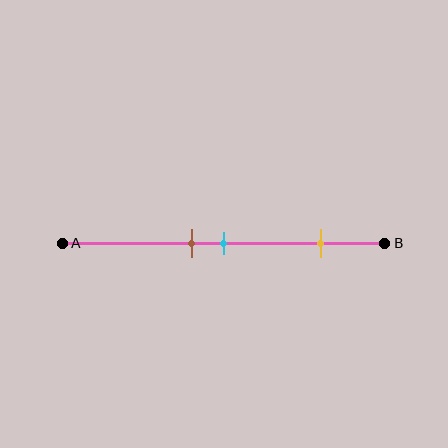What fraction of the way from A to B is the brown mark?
The brown mark is approximately 40% (0.4) of the way from A to B.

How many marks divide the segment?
There are 3 marks dividing the segment.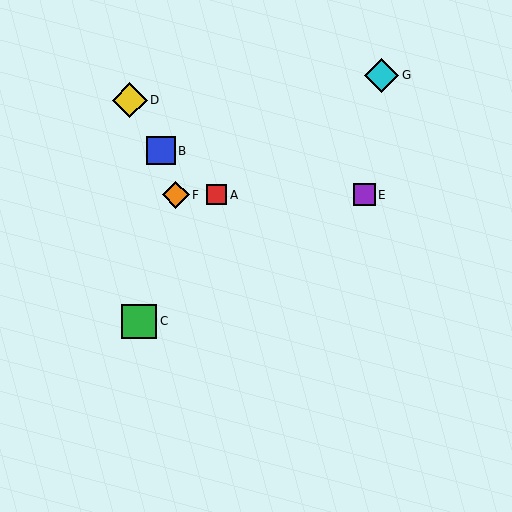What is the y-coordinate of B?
Object B is at y≈151.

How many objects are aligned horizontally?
3 objects (A, E, F) are aligned horizontally.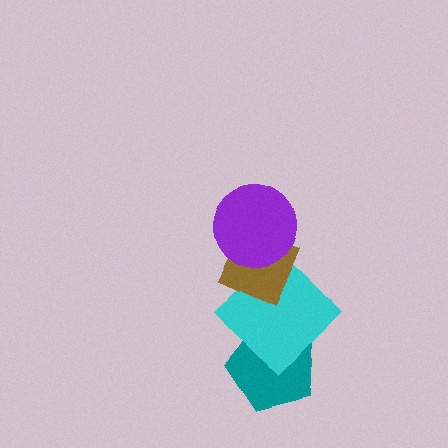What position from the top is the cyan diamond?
The cyan diamond is 3rd from the top.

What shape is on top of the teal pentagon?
The cyan diamond is on top of the teal pentagon.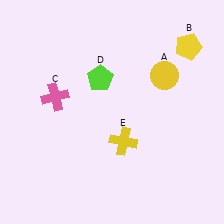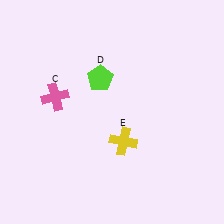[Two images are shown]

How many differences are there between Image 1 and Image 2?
There are 2 differences between the two images.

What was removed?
The yellow pentagon (B), the yellow circle (A) were removed in Image 2.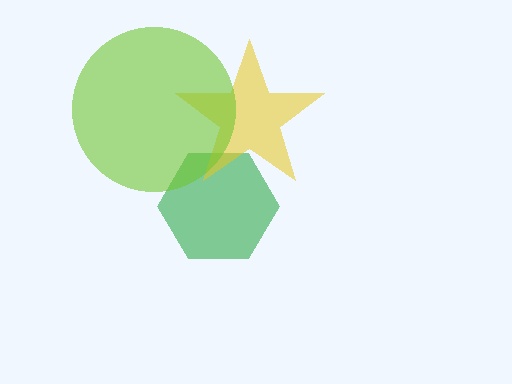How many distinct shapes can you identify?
There are 3 distinct shapes: a green hexagon, a yellow star, a lime circle.